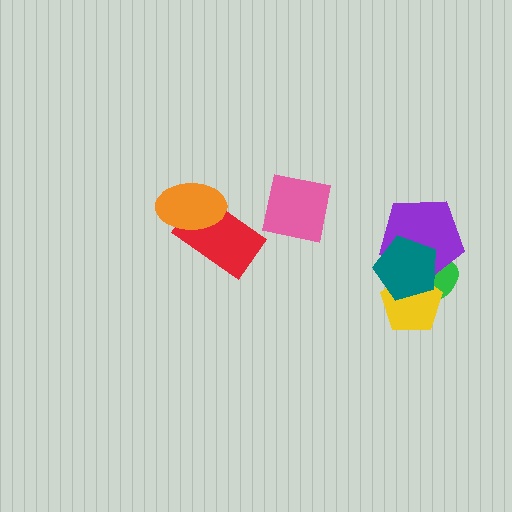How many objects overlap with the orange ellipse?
1 object overlaps with the orange ellipse.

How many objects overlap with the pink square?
0 objects overlap with the pink square.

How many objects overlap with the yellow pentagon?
3 objects overlap with the yellow pentagon.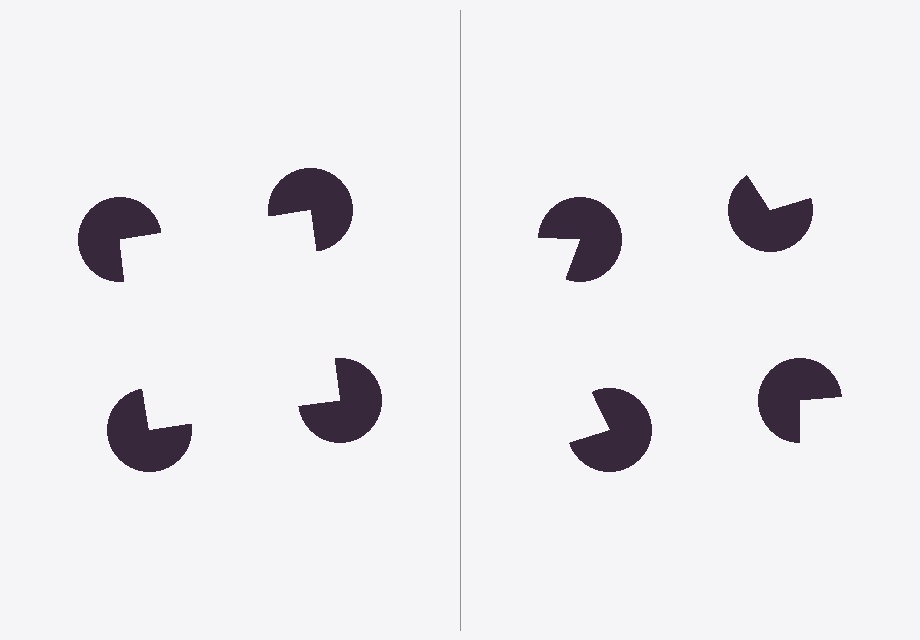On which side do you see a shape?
An illusory square appears on the left side. On the right side the wedge cuts are rotated, so no coherent shape forms.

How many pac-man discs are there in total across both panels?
8 — 4 on each side.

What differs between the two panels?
The pac-man discs are positioned identically on both sides; only the wedge orientations differ. On the left they align to a square; on the right they are misaligned.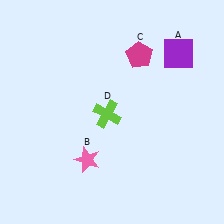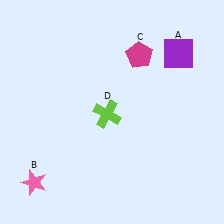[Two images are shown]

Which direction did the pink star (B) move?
The pink star (B) moved left.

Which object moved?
The pink star (B) moved left.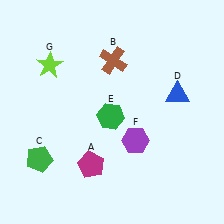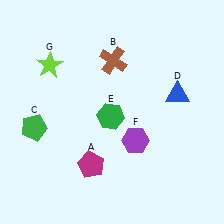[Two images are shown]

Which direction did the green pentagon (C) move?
The green pentagon (C) moved up.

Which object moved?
The green pentagon (C) moved up.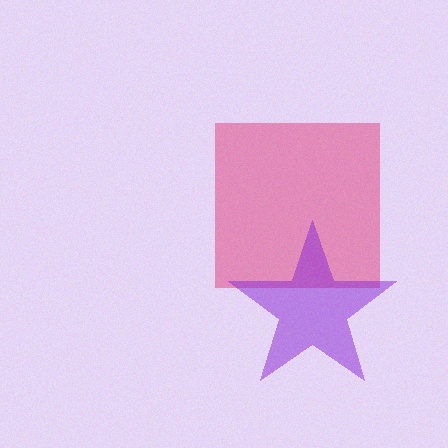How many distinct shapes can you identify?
There are 2 distinct shapes: a pink square, a purple star.